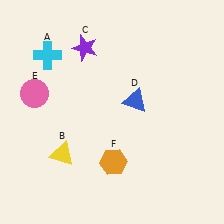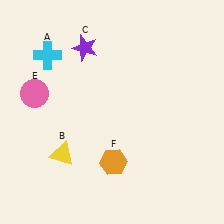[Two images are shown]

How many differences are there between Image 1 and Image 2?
There is 1 difference between the two images.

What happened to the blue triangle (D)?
The blue triangle (D) was removed in Image 2. It was in the top-right area of Image 1.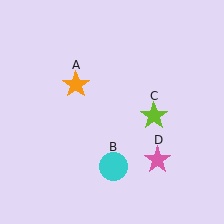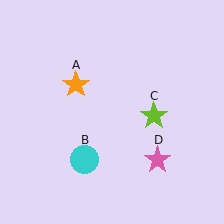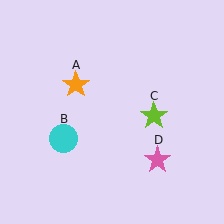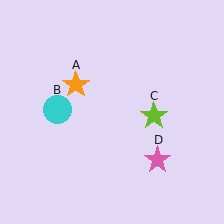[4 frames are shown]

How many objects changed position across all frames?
1 object changed position: cyan circle (object B).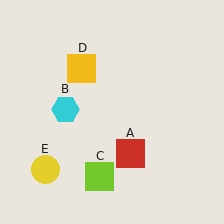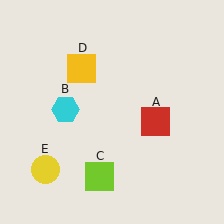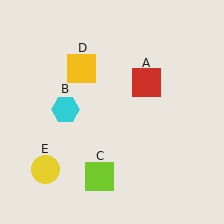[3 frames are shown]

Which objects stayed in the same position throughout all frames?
Cyan hexagon (object B) and lime square (object C) and yellow square (object D) and yellow circle (object E) remained stationary.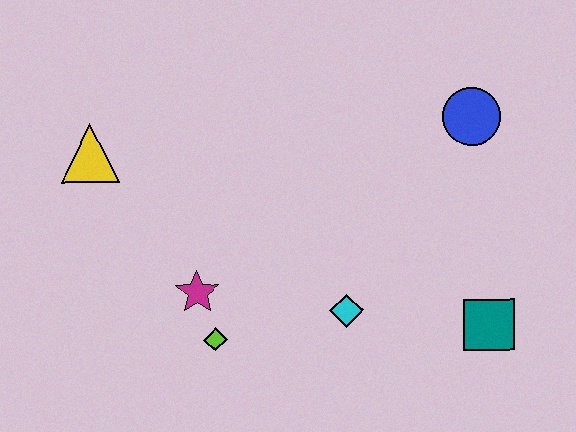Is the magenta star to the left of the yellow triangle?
No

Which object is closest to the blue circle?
The teal square is closest to the blue circle.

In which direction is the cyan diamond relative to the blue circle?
The cyan diamond is below the blue circle.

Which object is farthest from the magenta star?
The blue circle is farthest from the magenta star.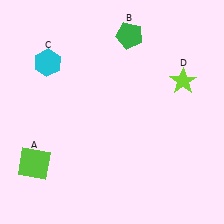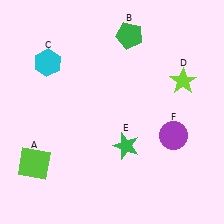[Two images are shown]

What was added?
A green star (E), a purple circle (F) were added in Image 2.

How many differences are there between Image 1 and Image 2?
There are 2 differences between the two images.